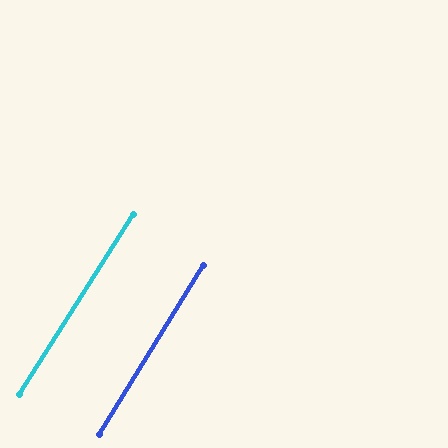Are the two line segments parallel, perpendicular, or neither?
Parallel — their directions differ by only 0.8°.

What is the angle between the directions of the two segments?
Approximately 1 degree.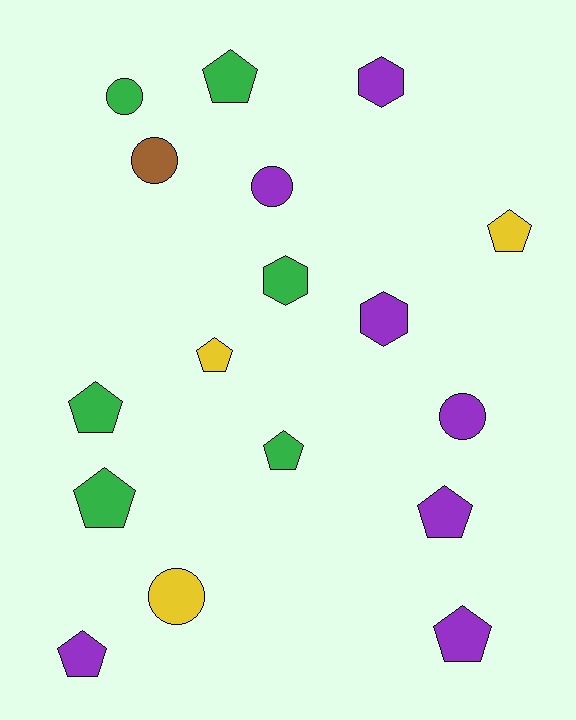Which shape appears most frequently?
Pentagon, with 9 objects.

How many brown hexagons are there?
There are no brown hexagons.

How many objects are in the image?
There are 17 objects.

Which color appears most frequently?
Purple, with 7 objects.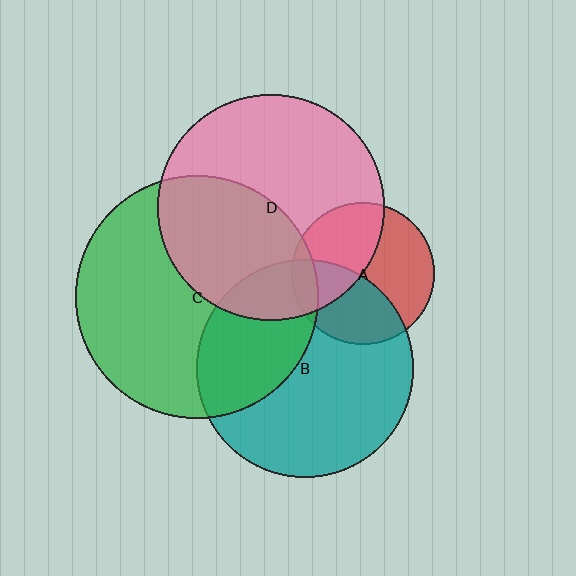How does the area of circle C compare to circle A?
Approximately 2.9 times.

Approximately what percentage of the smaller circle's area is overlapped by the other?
Approximately 10%.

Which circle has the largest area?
Circle C (green).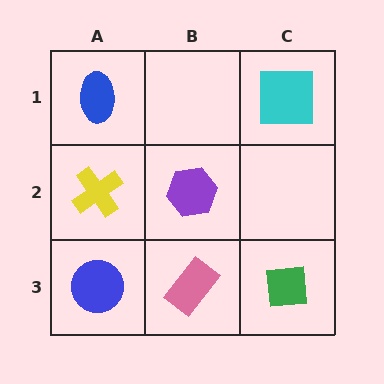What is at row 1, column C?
A cyan square.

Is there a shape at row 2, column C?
No, that cell is empty.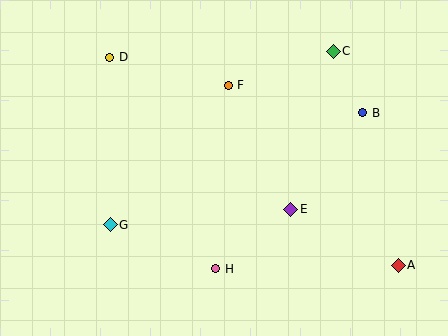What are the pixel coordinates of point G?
Point G is at (110, 225).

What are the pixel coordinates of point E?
Point E is at (291, 209).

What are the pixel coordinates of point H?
Point H is at (216, 269).